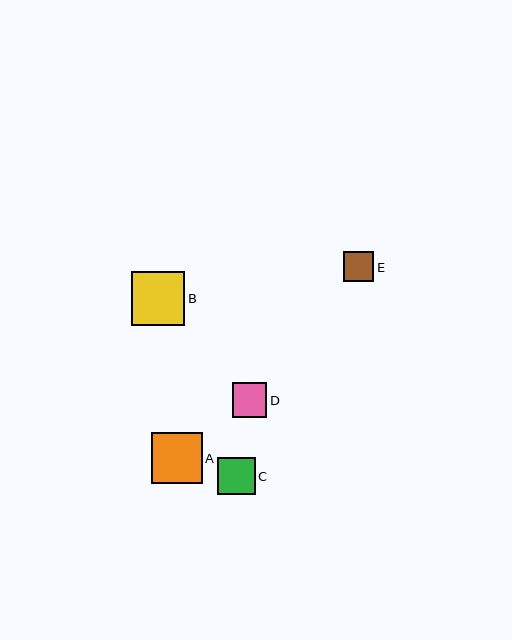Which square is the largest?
Square B is the largest with a size of approximately 53 pixels.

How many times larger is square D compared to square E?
Square D is approximately 1.2 times the size of square E.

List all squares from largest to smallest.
From largest to smallest: B, A, C, D, E.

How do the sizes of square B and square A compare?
Square B and square A are approximately the same size.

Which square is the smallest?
Square E is the smallest with a size of approximately 30 pixels.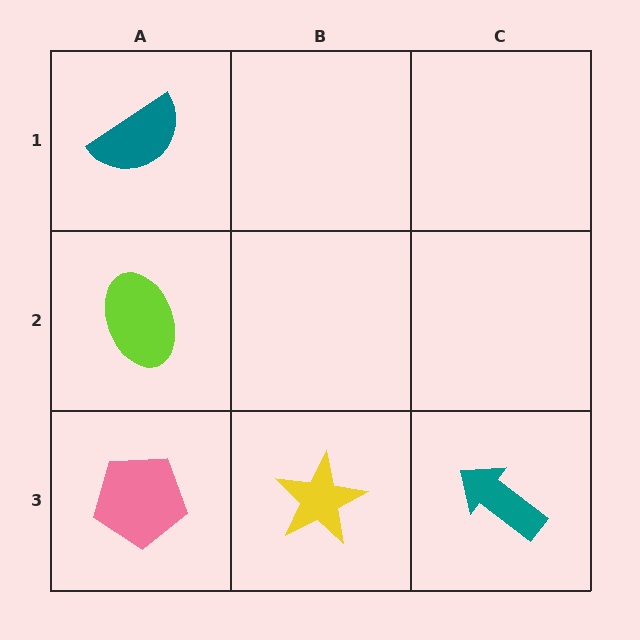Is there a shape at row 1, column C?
No, that cell is empty.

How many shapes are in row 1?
1 shape.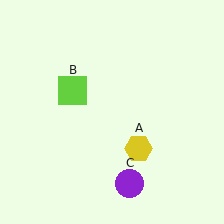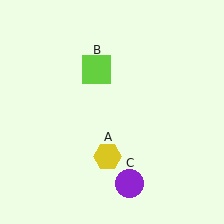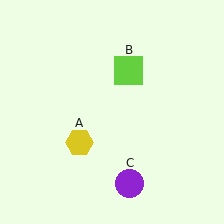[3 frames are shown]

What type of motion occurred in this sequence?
The yellow hexagon (object A), lime square (object B) rotated clockwise around the center of the scene.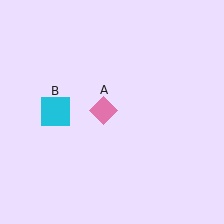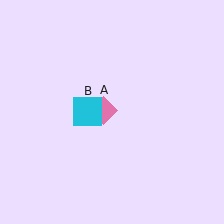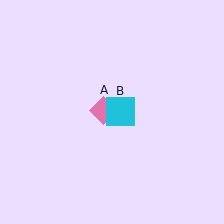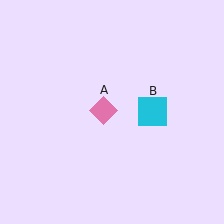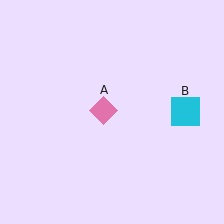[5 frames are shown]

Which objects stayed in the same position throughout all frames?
Pink diamond (object A) remained stationary.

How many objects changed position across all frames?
1 object changed position: cyan square (object B).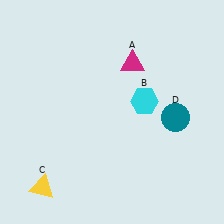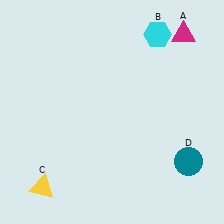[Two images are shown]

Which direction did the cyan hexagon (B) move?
The cyan hexagon (B) moved up.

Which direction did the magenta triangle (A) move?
The magenta triangle (A) moved right.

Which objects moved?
The objects that moved are: the magenta triangle (A), the cyan hexagon (B), the teal circle (D).